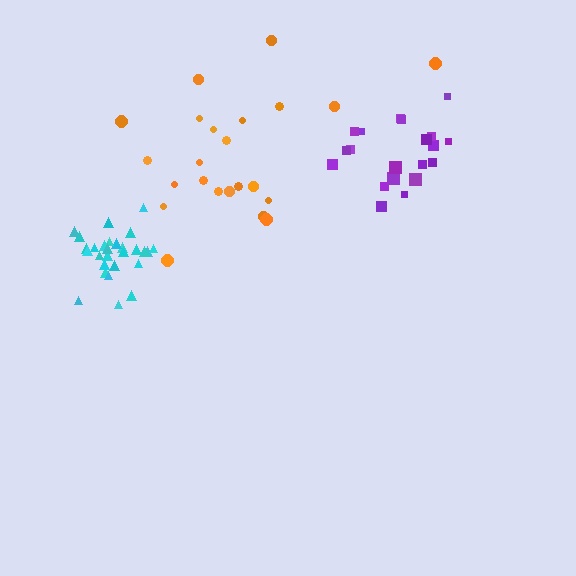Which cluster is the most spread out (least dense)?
Orange.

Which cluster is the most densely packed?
Cyan.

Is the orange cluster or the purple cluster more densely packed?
Purple.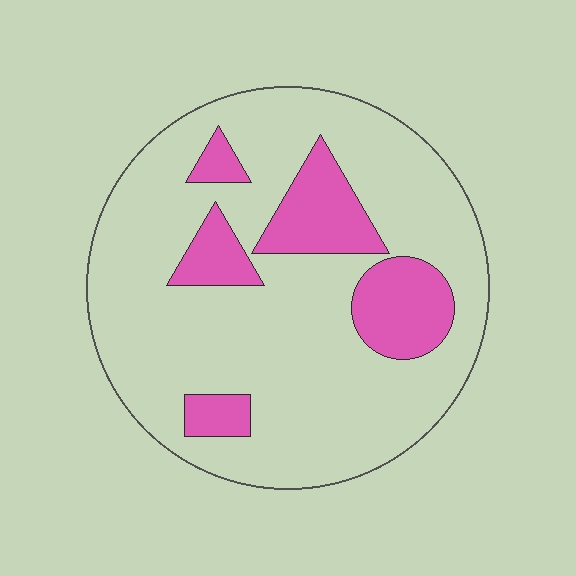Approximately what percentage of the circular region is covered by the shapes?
Approximately 20%.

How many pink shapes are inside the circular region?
5.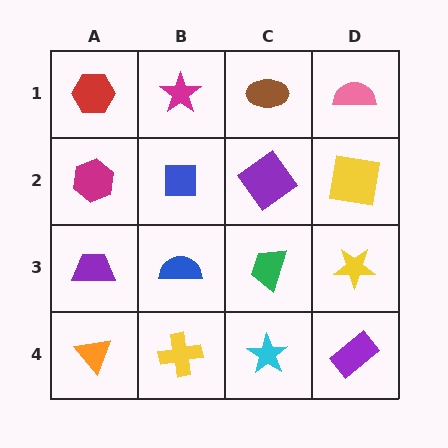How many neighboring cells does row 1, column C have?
3.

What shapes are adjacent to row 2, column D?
A pink semicircle (row 1, column D), a yellow star (row 3, column D), a purple diamond (row 2, column C).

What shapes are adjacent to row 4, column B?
A blue semicircle (row 3, column B), an orange triangle (row 4, column A), a cyan star (row 4, column C).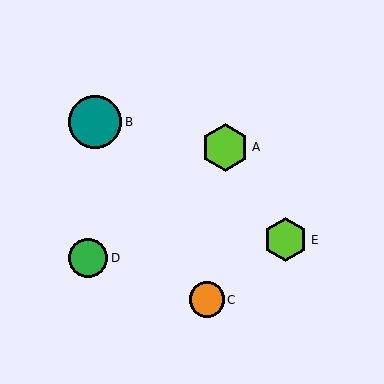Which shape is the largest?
The teal circle (labeled B) is the largest.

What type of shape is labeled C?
Shape C is an orange circle.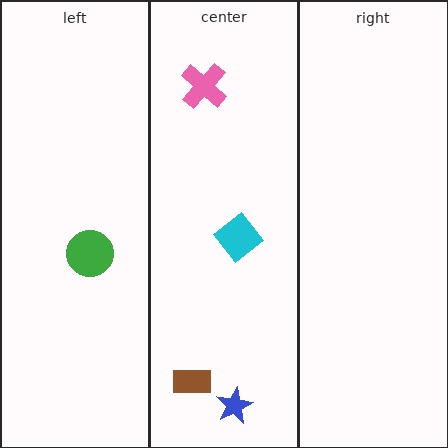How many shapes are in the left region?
1.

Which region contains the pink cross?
The center region.